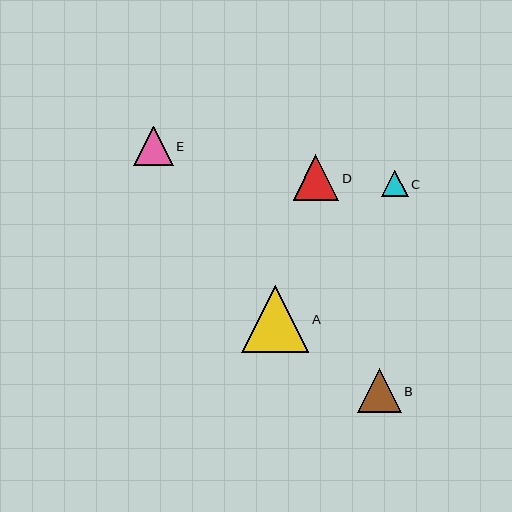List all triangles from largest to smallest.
From largest to smallest: A, D, B, E, C.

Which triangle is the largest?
Triangle A is the largest with a size of approximately 67 pixels.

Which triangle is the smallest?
Triangle C is the smallest with a size of approximately 26 pixels.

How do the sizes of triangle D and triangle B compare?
Triangle D and triangle B are approximately the same size.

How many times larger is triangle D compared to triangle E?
Triangle D is approximately 1.2 times the size of triangle E.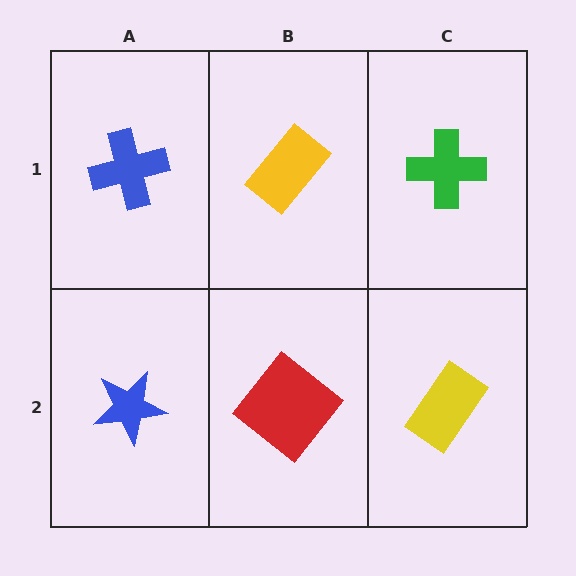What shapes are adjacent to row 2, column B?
A yellow rectangle (row 1, column B), a blue star (row 2, column A), a yellow rectangle (row 2, column C).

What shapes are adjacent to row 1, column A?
A blue star (row 2, column A), a yellow rectangle (row 1, column B).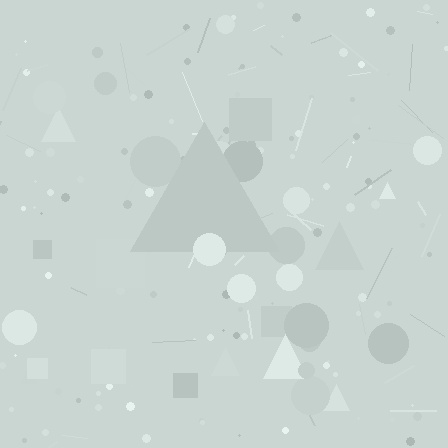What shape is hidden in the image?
A triangle is hidden in the image.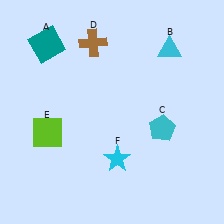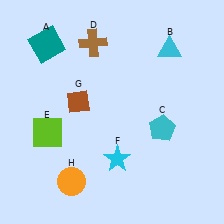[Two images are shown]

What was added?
A brown diamond (G), an orange circle (H) were added in Image 2.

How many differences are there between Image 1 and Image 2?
There are 2 differences between the two images.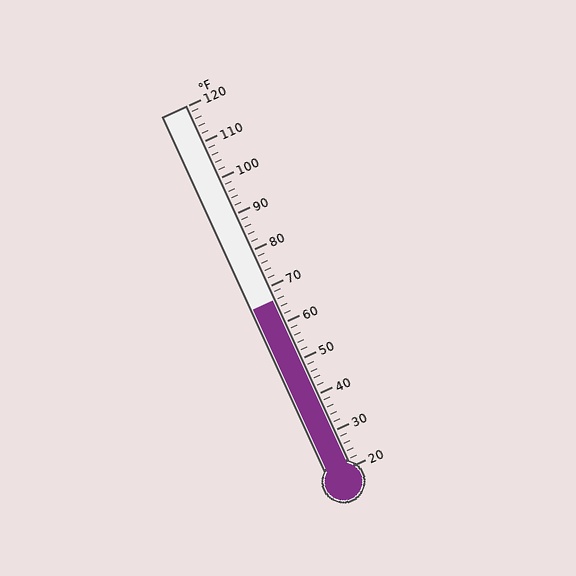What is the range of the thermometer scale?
The thermometer scale ranges from 20°F to 120°F.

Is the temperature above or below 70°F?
The temperature is below 70°F.